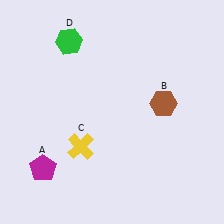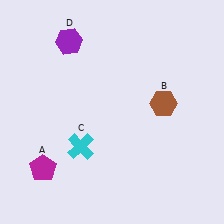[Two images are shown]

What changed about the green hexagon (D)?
In Image 1, D is green. In Image 2, it changed to purple.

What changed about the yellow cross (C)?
In Image 1, C is yellow. In Image 2, it changed to cyan.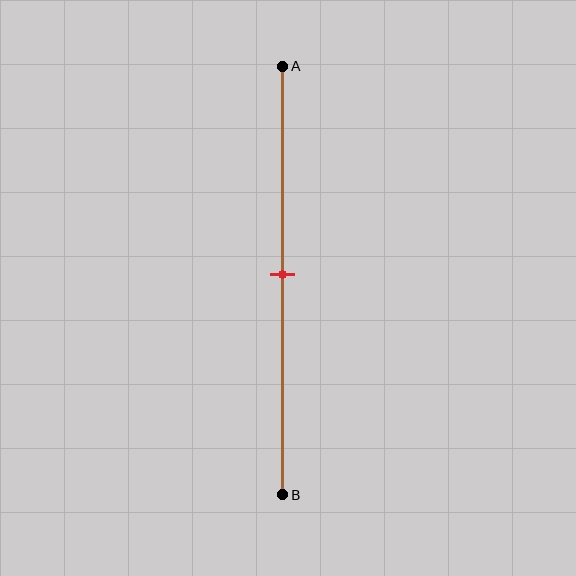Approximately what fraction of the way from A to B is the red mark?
The red mark is approximately 50% of the way from A to B.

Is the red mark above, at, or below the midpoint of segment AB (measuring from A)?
The red mark is approximately at the midpoint of segment AB.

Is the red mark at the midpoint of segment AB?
Yes, the mark is approximately at the midpoint.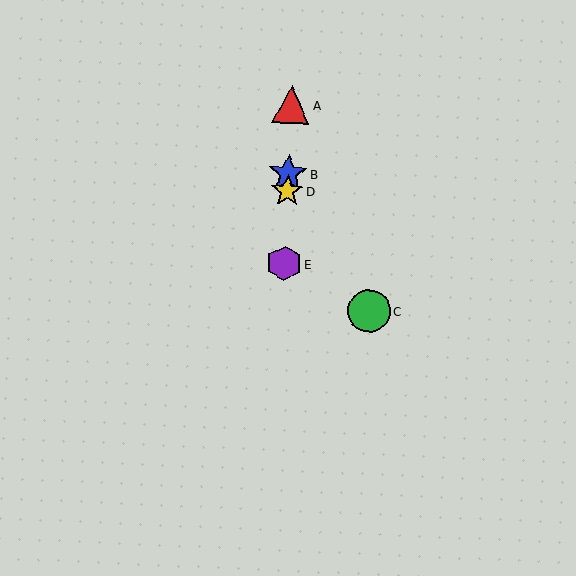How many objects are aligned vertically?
4 objects (A, B, D, E) are aligned vertically.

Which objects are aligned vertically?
Objects A, B, D, E are aligned vertically.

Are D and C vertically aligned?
No, D is at x≈287 and C is at x≈369.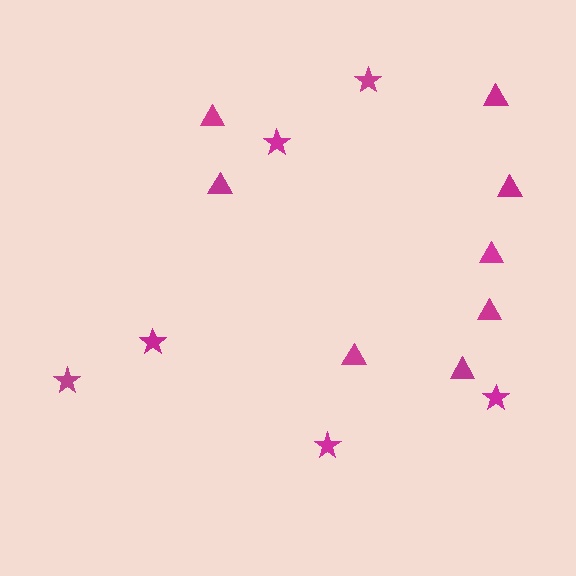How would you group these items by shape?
There are 2 groups: one group of stars (6) and one group of triangles (8).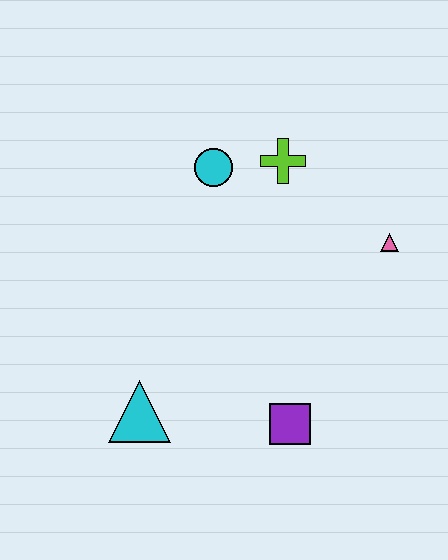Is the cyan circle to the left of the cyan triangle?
No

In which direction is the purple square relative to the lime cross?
The purple square is below the lime cross.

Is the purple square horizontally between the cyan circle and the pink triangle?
Yes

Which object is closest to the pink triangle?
The lime cross is closest to the pink triangle.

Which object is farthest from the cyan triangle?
The pink triangle is farthest from the cyan triangle.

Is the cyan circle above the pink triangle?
Yes